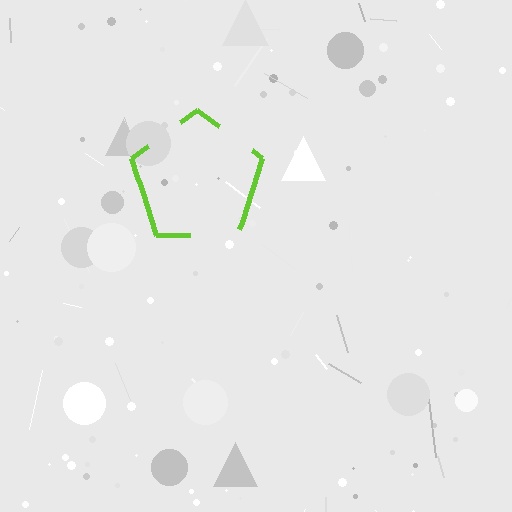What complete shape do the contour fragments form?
The contour fragments form a pentagon.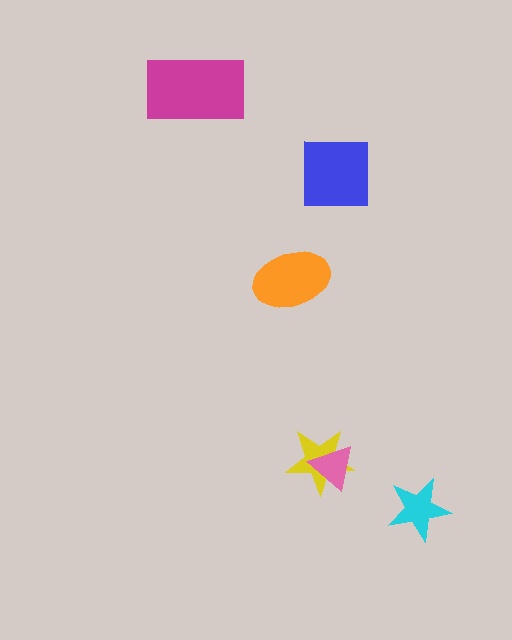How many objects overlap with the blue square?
0 objects overlap with the blue square.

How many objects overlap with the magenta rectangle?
0 objects overlap with the magenta rectangle.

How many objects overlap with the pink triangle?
1 object overlaps with the pink triangle.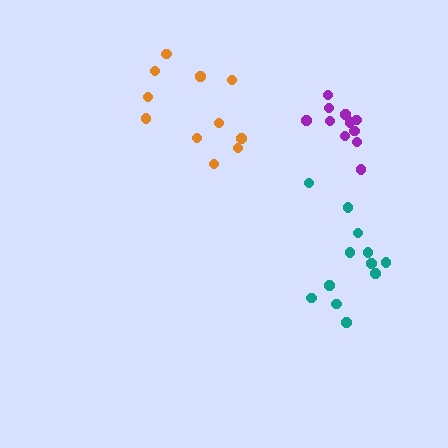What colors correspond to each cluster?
The clusters are colored: purple, orange, teal.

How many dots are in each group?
Group 1: 11 dots, Group 2: 11 dots, Group 3: 12 dots (34 total).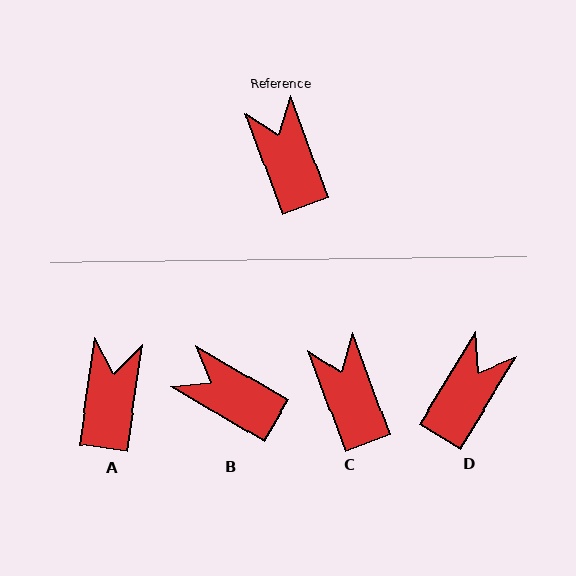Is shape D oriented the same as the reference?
No, it is off by about 52 degrees.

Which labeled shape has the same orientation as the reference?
C.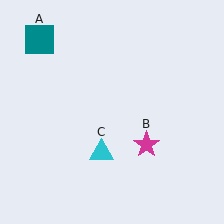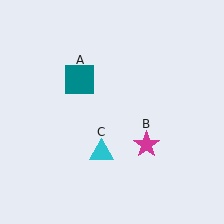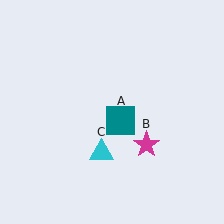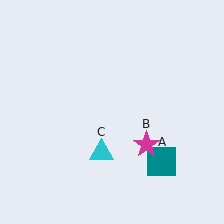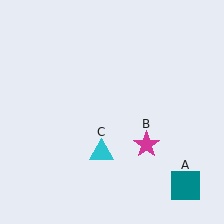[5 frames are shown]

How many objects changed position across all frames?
1 object changed position: teal square (object A).